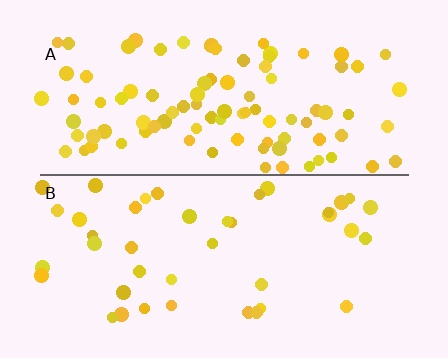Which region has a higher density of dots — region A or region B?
A (the top).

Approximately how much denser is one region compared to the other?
Approximately 2.3× — region A over region B.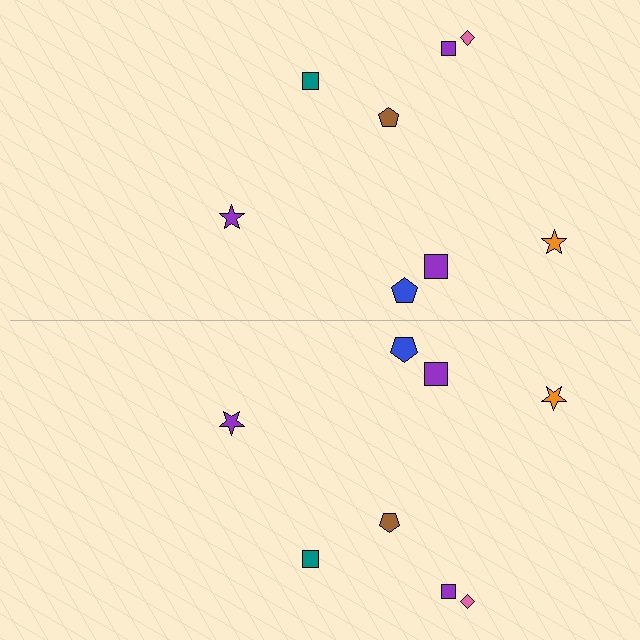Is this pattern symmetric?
Yes, this pattern has bilateral (reflection) symmetry.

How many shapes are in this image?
There are 16 shapes in this image.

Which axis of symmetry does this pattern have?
The pattern has a horizontal axis of symmetry running through the center of the image.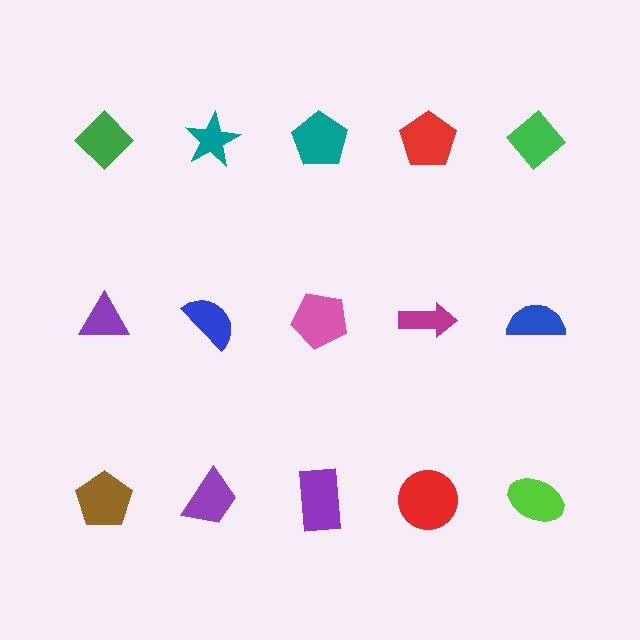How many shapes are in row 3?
5 shapes.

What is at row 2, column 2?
A blue semicircle.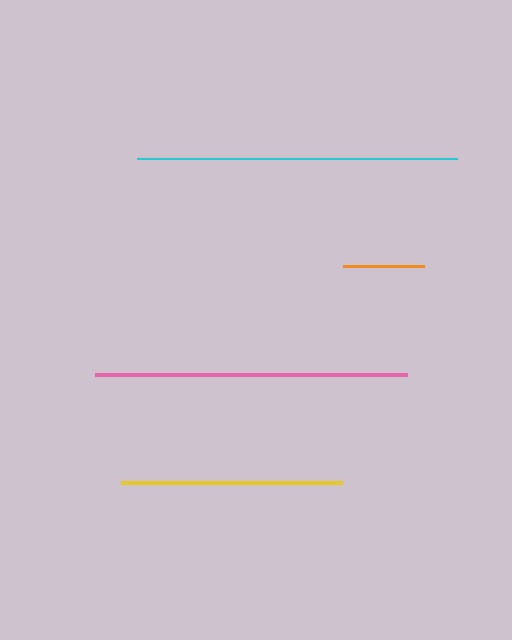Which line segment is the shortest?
The orange line is the shortest at approximately 81 pixels.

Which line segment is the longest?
The cyan line is the longest at approximately 319 pixels.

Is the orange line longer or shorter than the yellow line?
The yellow line is longer than the orange line.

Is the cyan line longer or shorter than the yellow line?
The cyan line is longer than the yellow line.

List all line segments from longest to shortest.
From longest to shortest: cyan, pink, yellow, orange.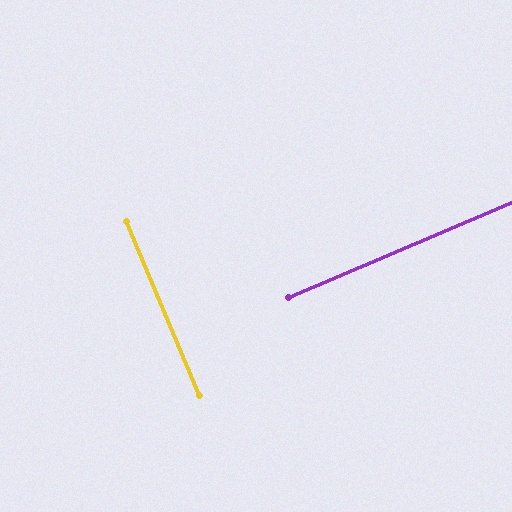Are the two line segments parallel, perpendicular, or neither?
Perpendicular — they meet at approximately 90°.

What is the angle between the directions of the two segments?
Approximately 90 degrees.